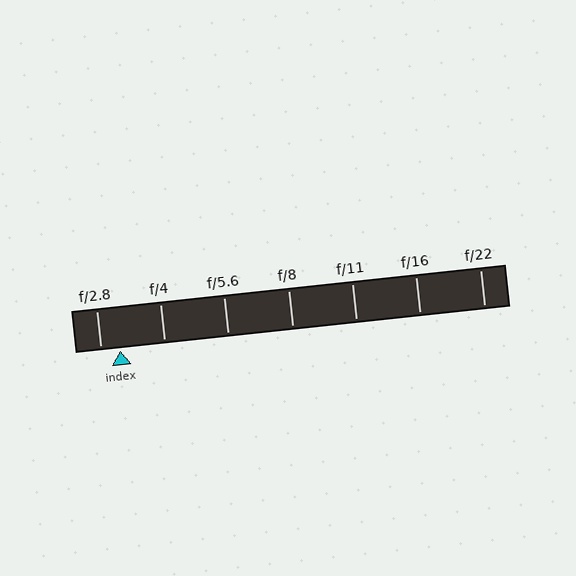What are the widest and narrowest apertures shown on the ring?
The widest aperture shown is f/2.8 and the narrowest is f/22.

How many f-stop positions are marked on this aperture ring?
There are 7 f-stop positions marked.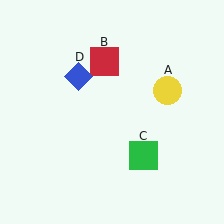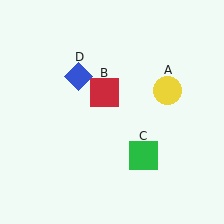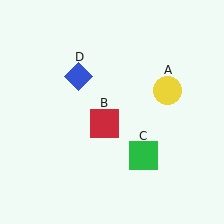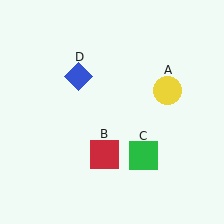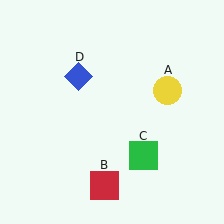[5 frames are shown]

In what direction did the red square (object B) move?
The red square (object B) moved down.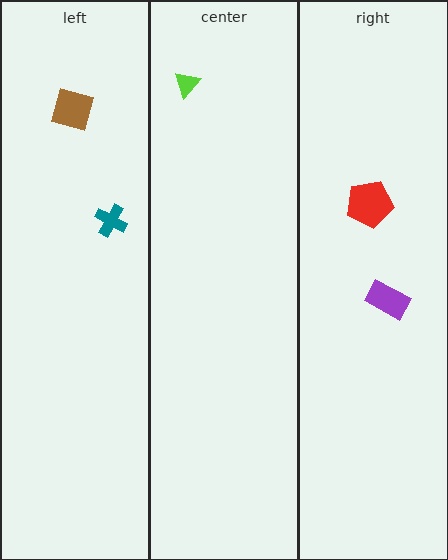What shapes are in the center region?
The lime triangle.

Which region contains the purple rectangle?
The right region.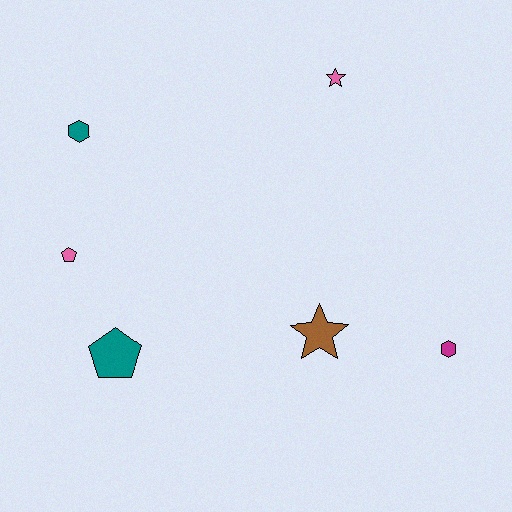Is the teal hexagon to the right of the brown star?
No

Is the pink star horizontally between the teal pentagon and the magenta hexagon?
Yes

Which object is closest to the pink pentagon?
The teal pentagon is closest to the pink pentagon.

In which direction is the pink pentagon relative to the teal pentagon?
The pink pentagon is above the teal pentagon.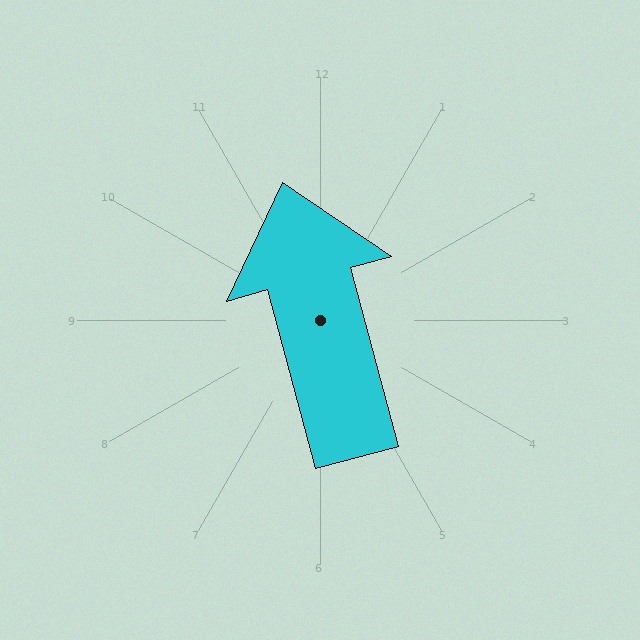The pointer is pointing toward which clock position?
Roughly 11 o'clock.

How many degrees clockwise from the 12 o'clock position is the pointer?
Approximately 345 degrees.